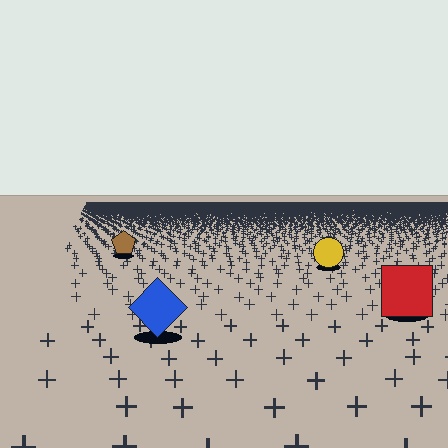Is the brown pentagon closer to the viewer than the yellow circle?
No. The yellow circle is closer — you can tell from the texture gradient: the ground texture is coarser near it.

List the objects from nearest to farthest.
From nearest to farthest: the blue diamond, the red square, the yellow circle, the brown pentagon.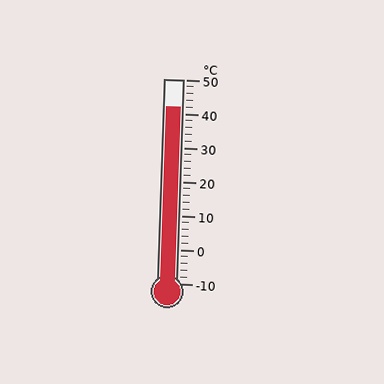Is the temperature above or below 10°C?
The temperature is above 10°C.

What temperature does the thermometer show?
The thermometer shows approximately 42°C.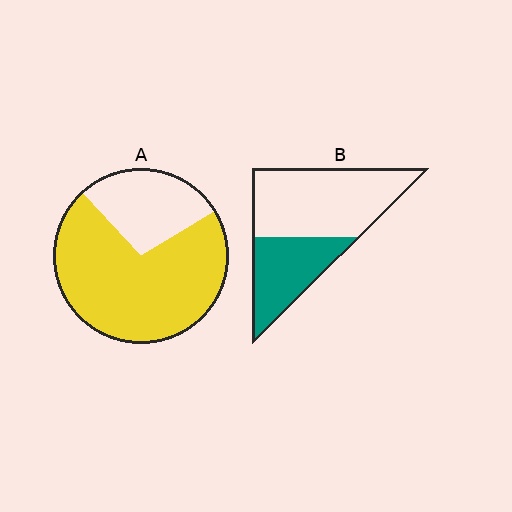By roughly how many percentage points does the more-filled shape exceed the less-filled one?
By roughly 35 percentage points (A over B).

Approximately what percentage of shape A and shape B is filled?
A is approximately 70% and B is approximately 35%.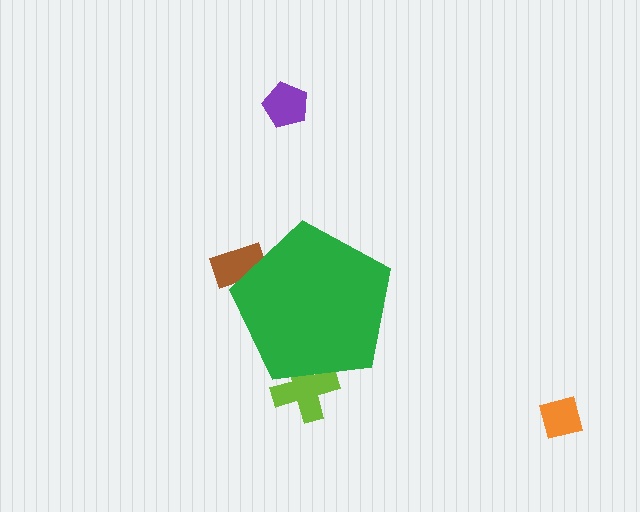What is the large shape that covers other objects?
A green pentagon.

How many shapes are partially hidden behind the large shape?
2 shapes are partially hidden.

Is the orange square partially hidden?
No, the orange square is fully visible.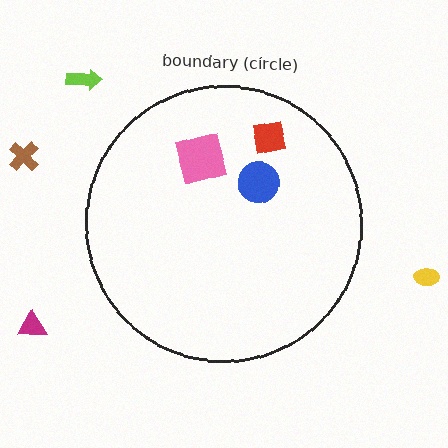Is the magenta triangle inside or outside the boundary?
Outside.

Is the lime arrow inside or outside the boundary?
Outside.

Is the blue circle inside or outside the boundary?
Inside.